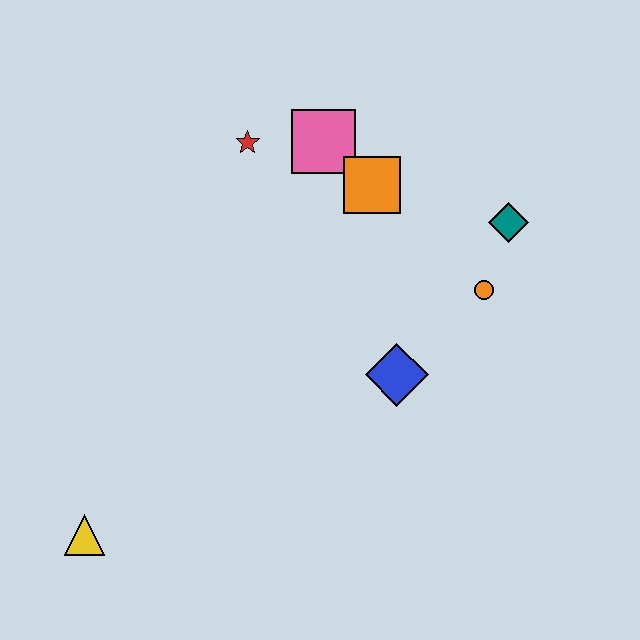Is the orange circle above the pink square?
No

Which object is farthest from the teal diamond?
The yellow triangle is farthest from the teal diamond.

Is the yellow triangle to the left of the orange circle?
Yes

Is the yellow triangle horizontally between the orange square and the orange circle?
No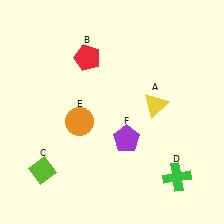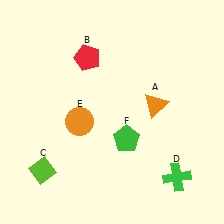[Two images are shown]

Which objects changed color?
A changed from yellow to orange. F changed from purple to green.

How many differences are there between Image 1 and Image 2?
There are 2 differences between the two images.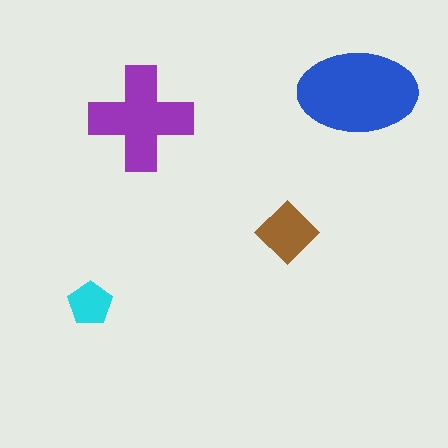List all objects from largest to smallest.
The blue ellipse, the purple cross, the brown diamond, the cyan pentagon.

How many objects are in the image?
There are 4 objects in the image.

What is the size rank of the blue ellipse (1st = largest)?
1st.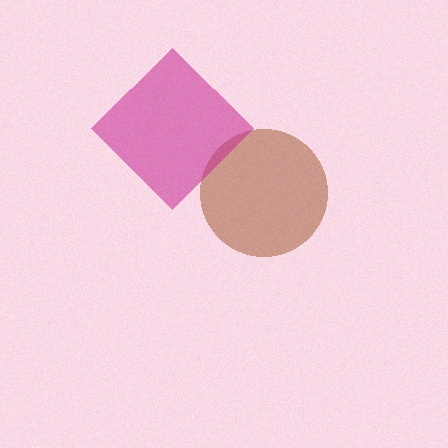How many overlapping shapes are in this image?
There are 2 overlapping shapes in the image.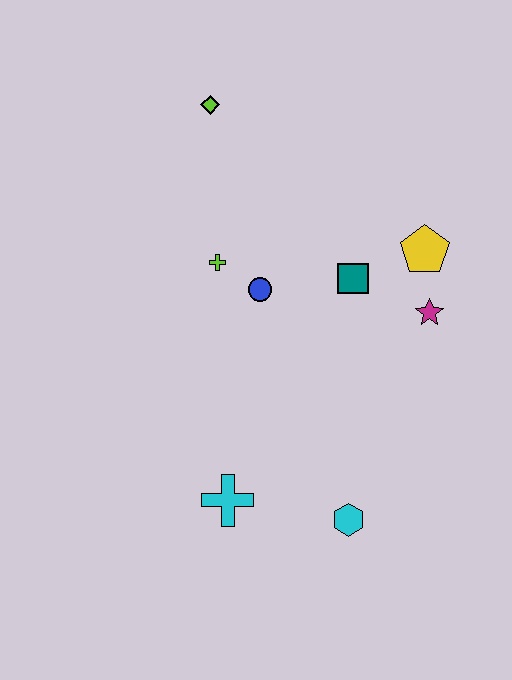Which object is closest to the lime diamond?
The lime cross is closest to the lime diamond.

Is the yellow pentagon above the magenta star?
Yes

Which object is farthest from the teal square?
The cyan cross is farthest from the teal square.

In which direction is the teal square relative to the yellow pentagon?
The teal square is to the left of the yellow pentagon.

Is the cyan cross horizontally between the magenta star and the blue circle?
No